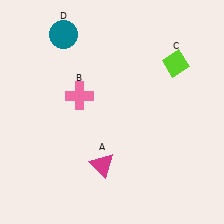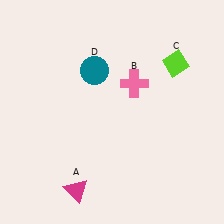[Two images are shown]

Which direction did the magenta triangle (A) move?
The magenta triangle (A) moved left.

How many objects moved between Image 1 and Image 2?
3 objects moved between the two images.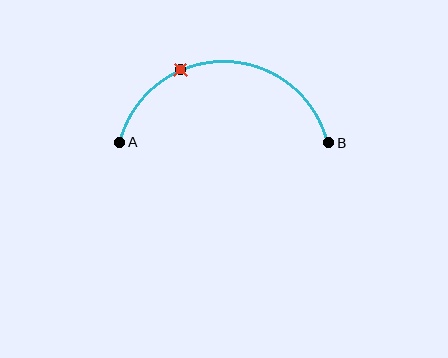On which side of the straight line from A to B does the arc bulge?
The arc bulges above the straight line connecting A and B.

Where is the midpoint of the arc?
The arc midpoint is the point on the curve farthest from the straight line joining A and B. It sits above that line.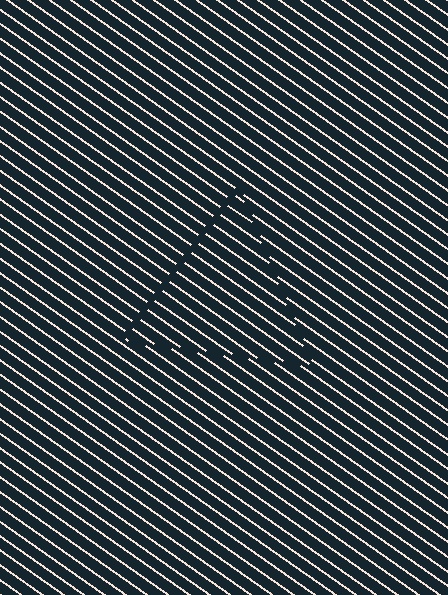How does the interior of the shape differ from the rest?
The interior of the shape contains the same grating, shifted by half a period — the contour is defined by the phase discontinuity where line-ends from the inner and outer gratings abut.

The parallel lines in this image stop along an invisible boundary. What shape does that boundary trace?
An illusory triangle. The interior of the shape contains the same grating, shifted by half a period — the contour is defined by the phase discontinuity where line-ends from the inner and outer gratings abut.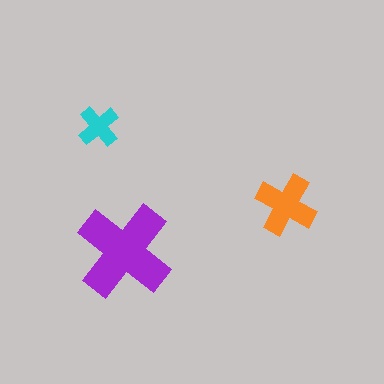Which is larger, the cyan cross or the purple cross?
The purple one.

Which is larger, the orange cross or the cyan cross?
The orange one.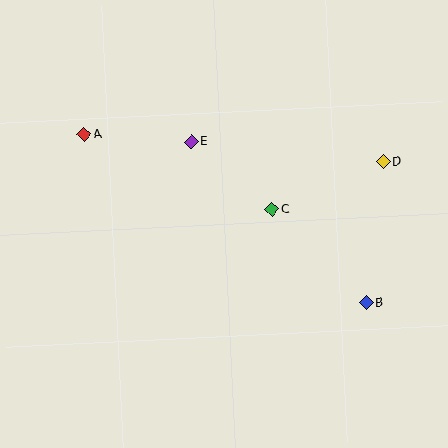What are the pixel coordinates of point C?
Point C is at (272, 209).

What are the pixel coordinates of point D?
Point D is at (384, 162).